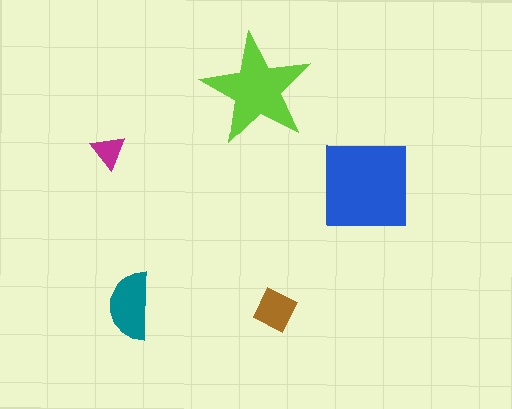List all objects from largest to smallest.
The blue square, the lime star, the teal semicircle, the brown diamond, the magenta triangle.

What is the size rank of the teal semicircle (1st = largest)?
3rd.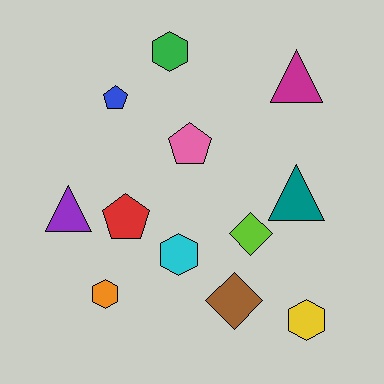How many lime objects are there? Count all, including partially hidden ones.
There is 1 lime object.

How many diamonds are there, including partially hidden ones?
There are 2 diamonds.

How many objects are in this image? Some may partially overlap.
There are 12 objects.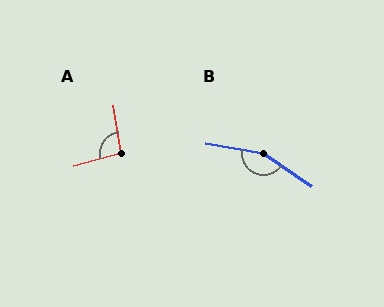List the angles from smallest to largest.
A (97°), B (156°).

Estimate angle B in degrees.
Approximately 156 degrees.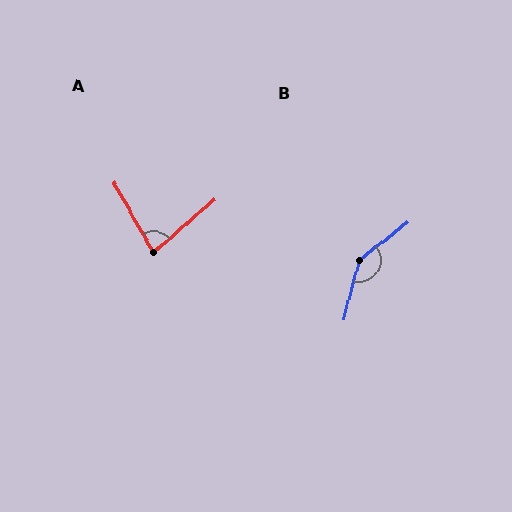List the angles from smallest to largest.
A (79°), B (142°).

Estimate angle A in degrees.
Approximately 79 degrees.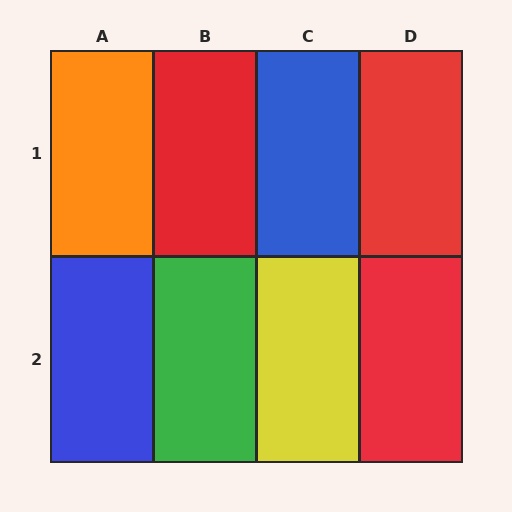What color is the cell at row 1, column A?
Orange.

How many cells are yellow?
1 cell is yellow.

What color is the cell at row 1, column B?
Red.